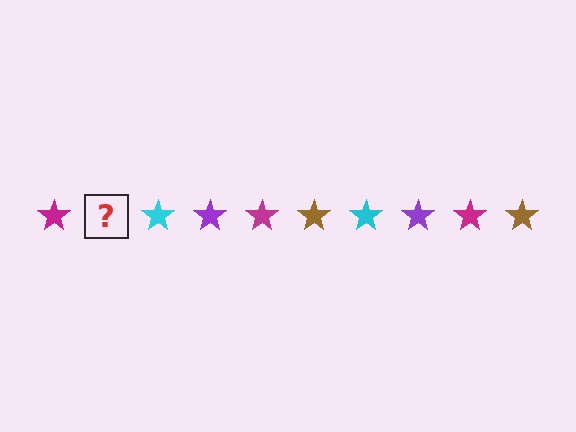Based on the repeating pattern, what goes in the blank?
The blank should be a brown star.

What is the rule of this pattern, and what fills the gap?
The rule is that the pattern cycles through magenta, brown, cyan, purple stars. The gap should be filled with a brown star.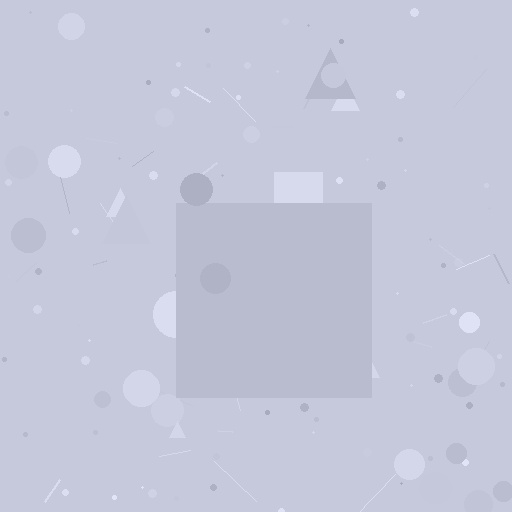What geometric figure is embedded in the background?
A square is embedded in the background.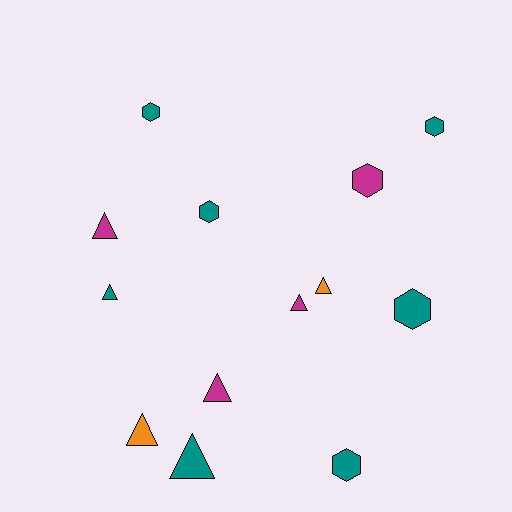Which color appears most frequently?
Teal, with 7 objects.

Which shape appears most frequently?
Triangle, with 7 objects.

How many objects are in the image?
There are 13 objects.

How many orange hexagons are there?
There are no orange hexagons.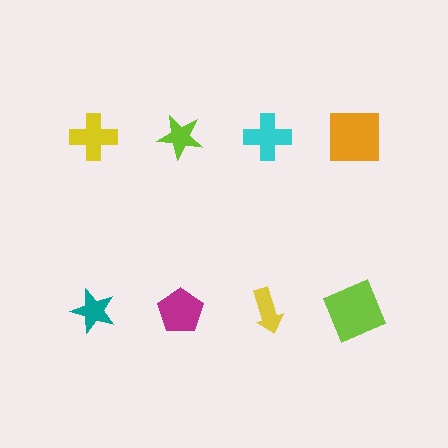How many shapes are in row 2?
4 shapes.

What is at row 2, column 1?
A teal star.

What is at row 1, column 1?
A yellow cross.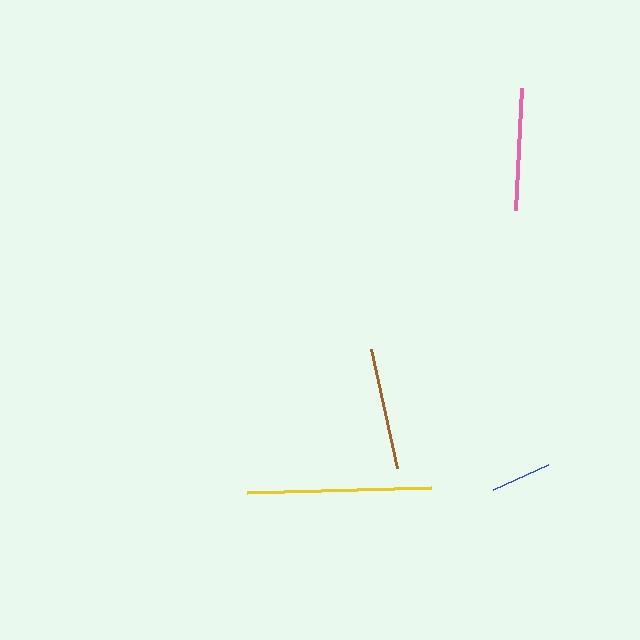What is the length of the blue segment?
The blue segment is approximately 60 pixels long.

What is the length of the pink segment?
The pink segment is approximately 122 pixels long.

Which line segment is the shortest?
The blue line is the shortest at approximately 60 pixels.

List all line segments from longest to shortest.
From longest to shortest: yellow, brown, pink, blue.